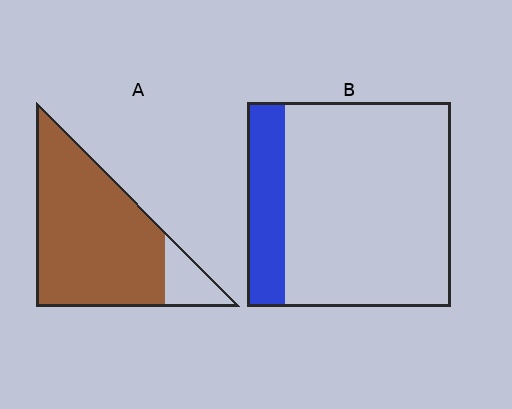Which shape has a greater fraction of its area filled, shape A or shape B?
Shape A.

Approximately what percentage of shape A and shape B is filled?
A is approximately 85% and B is approximately 20%.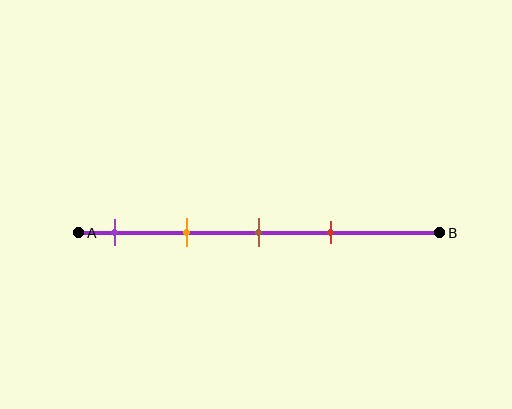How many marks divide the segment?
There are 4 marks dividing the segment.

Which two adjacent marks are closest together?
The brown and red marks are the closest adjacent pair.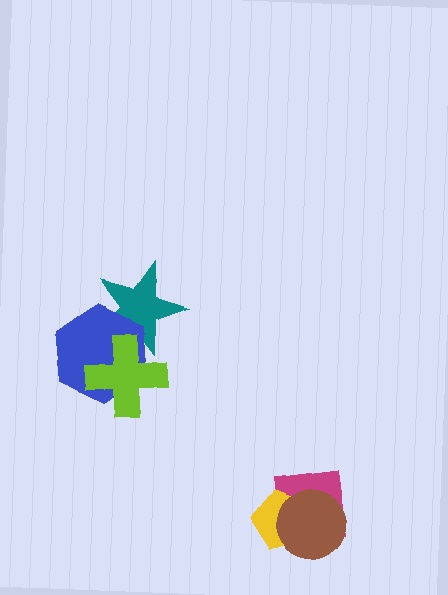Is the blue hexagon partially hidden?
Yes, it is partially covered by another shape.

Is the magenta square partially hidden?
Yes, it is partially covered by another shape.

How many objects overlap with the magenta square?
2 objects overlap with the magenta square.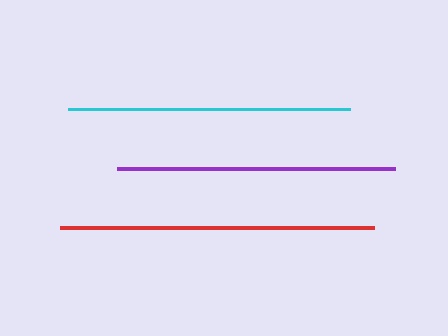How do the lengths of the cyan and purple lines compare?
The cyan and purple lines are approximately the same length.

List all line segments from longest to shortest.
From longest to shortest: red, cyan, purple.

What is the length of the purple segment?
The purple segment is approximately 278 pixels long.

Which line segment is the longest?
The red line is the longest at approximately 314 pixels.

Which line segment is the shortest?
The purple line is the shortest at approximately 278 pixels.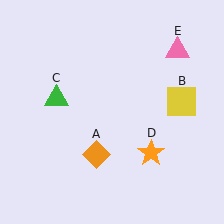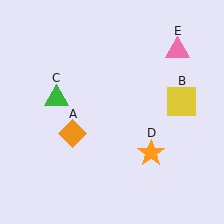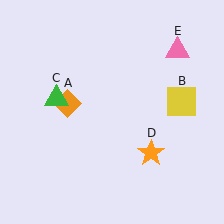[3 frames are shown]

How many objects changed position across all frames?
1 object changed position: orange diamond (object A).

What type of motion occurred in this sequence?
The orange diamond (object A) rotated clockwise around the center of the scene.